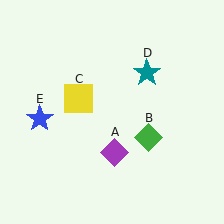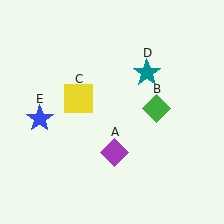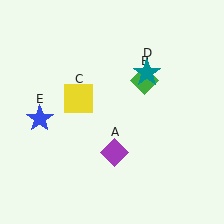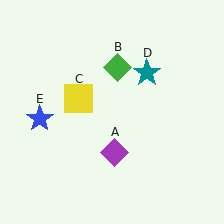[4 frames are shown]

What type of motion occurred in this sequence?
The green diamond (object B) rotated counterclockwise around the center of the scene.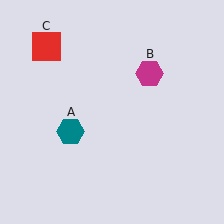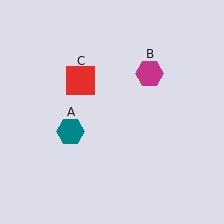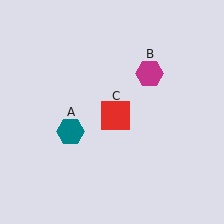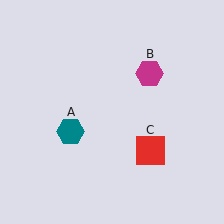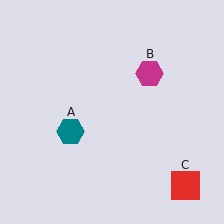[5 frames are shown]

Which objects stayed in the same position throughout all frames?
Teal hexagon (object A) and magenta hexagon (object B) remained stationary.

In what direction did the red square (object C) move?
The red square (object C) moved down and to the right.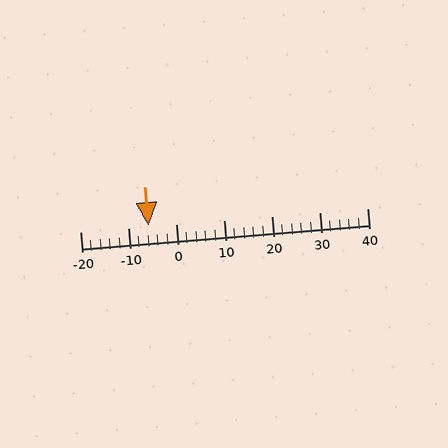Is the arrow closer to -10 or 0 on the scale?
The arrow is closer to -10.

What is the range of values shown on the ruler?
The ruler shows values from -20 to 40.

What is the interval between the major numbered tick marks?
The major tick marks are spaced 10 units apart.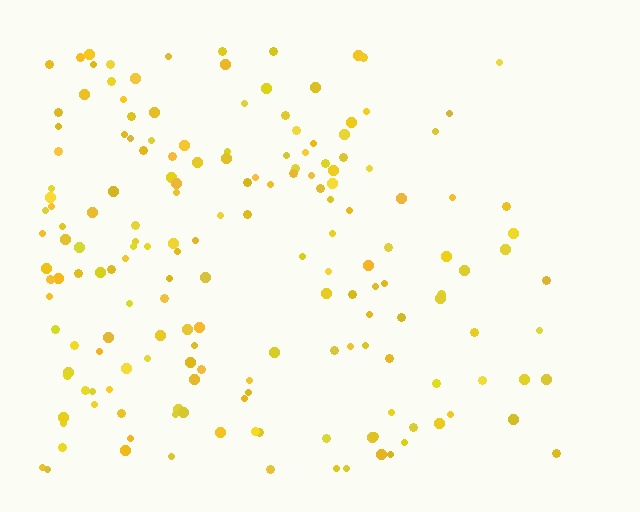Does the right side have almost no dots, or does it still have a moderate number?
Still a moderate number, just noticeably fewer than the left.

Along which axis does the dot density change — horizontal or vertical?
Horizontal.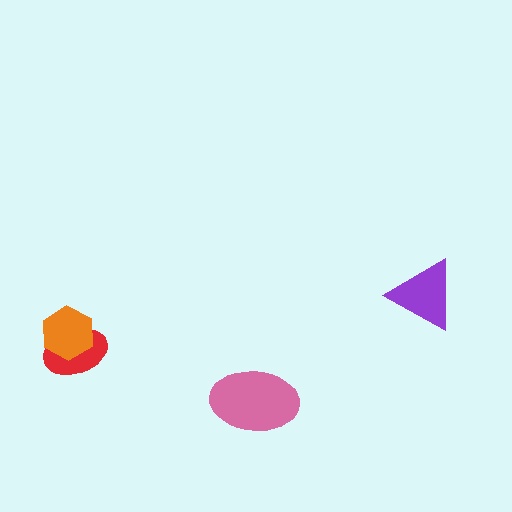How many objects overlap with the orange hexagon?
1 object overlaps with the orange hexagon.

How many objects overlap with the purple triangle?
0 objects overlap with the purple triangle.